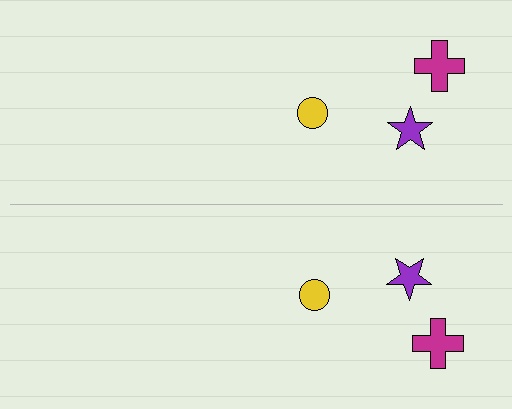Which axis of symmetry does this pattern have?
The pattern has a horizontal axis of symmetry running through the center of the image.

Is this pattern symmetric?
Yes, this pattern has bilateral (reflection) symmetry.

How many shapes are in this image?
There are 6 shapes in this image.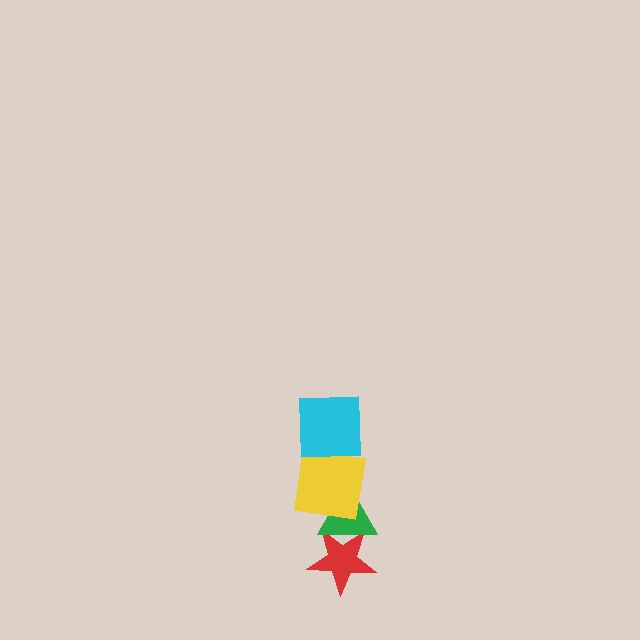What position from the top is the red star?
The red star is 4th from the top.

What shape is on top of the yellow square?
The cyan square is on top of the yellow square.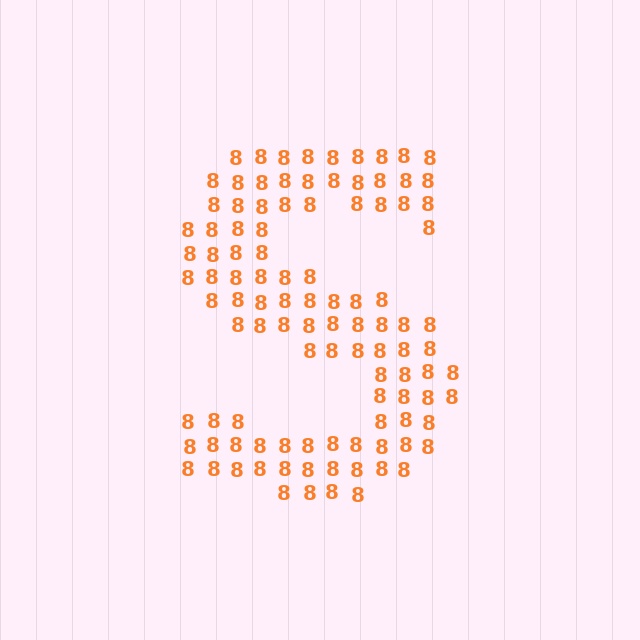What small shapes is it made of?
It is made of small digit 8's.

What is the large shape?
The large shape is the letter S.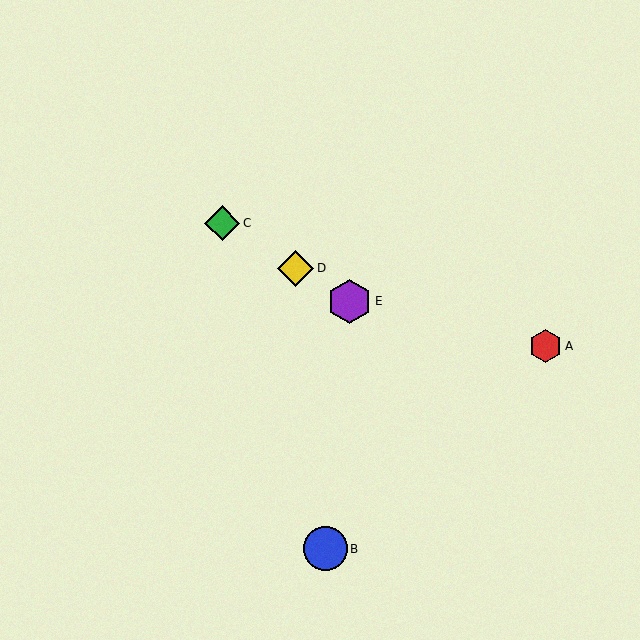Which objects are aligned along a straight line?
Objects C, D, E are aligned along a straight line.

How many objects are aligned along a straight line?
3 objects (C, D, E) are aligned along a straight line.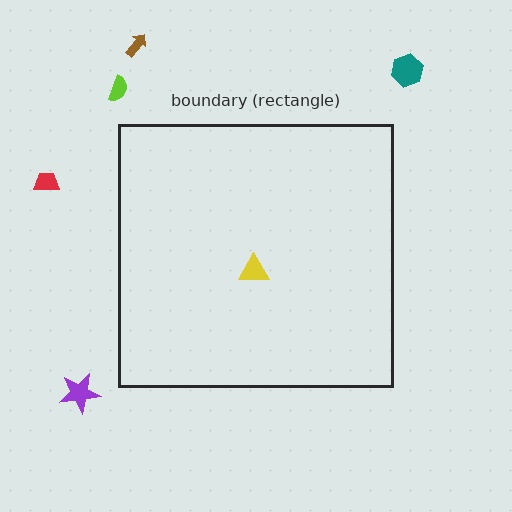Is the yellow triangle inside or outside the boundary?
Inside.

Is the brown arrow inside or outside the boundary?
Outside.